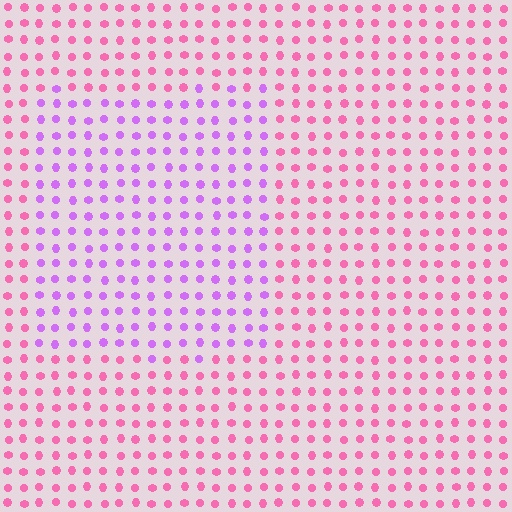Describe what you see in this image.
The image is filled with small pink elements in a uniform arrangement. A rectangle-shaped region is visible where the elements are tinted to a slightly different hue, forming a subtle color boundary.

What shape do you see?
I see a rectangle.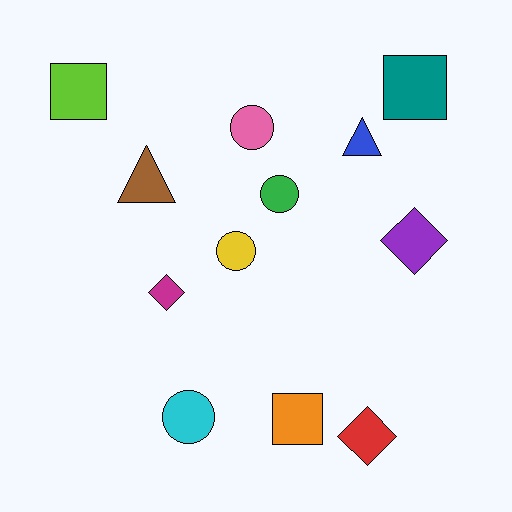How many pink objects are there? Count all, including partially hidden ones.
There is 1 pink object.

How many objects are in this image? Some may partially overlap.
There are 12 objects.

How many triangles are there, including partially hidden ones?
There are 2 triangles.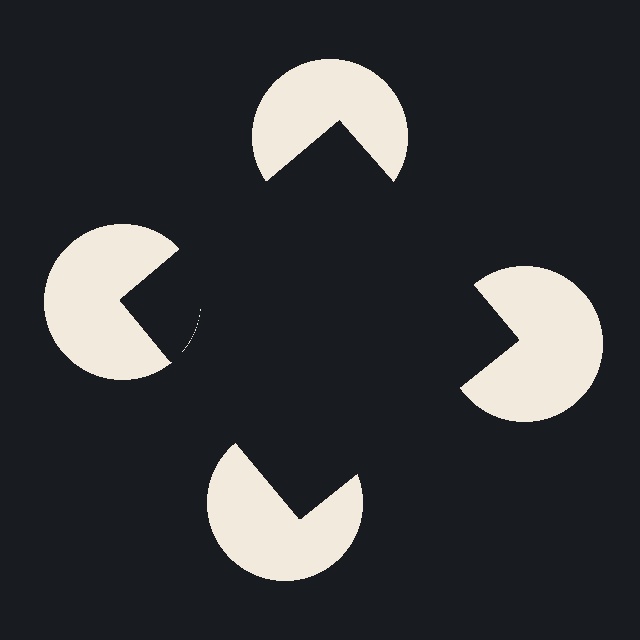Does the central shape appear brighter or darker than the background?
It typically appears slightly darker than the background, even though no actual brightness change is drawn.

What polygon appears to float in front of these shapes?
An illusory square — its edges are inferred from the aligned wedge cuts in the pac-man discs, not physically drawn.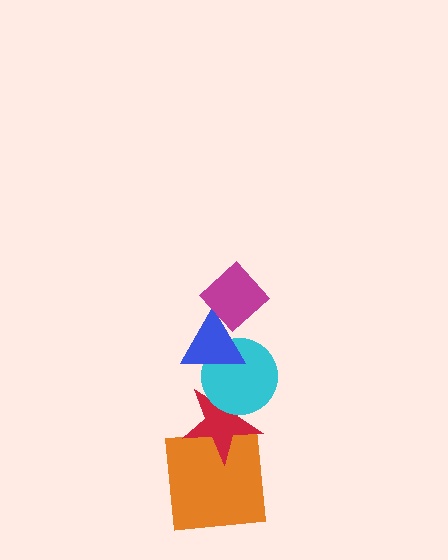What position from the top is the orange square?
The orange square is 5th from the top.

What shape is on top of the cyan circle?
The blue triangle is on top of the cyan circle.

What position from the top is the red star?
The red star is 4th from the top.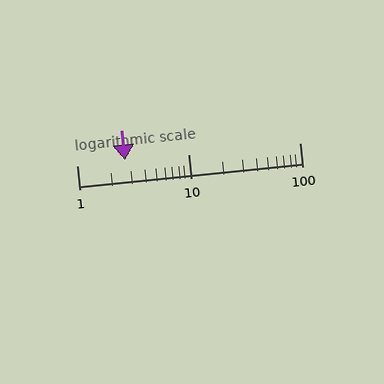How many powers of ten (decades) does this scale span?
The scale spans 2 decades, from 1 to 100.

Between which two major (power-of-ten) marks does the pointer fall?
The pointer is between 1 and 10.